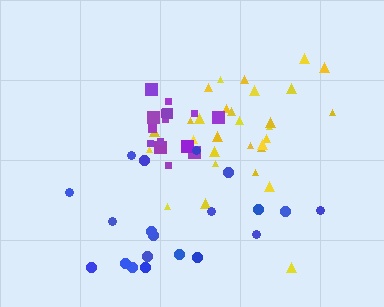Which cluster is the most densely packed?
Purple.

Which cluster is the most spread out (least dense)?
Blue.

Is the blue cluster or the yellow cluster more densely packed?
Yellow.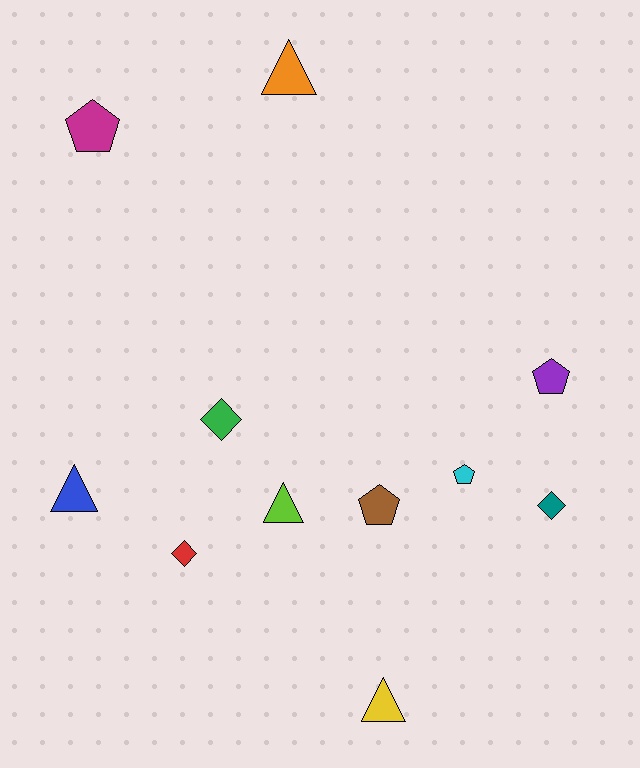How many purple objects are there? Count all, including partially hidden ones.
There is 1 purple object.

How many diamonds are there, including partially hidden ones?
There are 3 diamonds.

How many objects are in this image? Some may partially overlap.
There are 11 objects.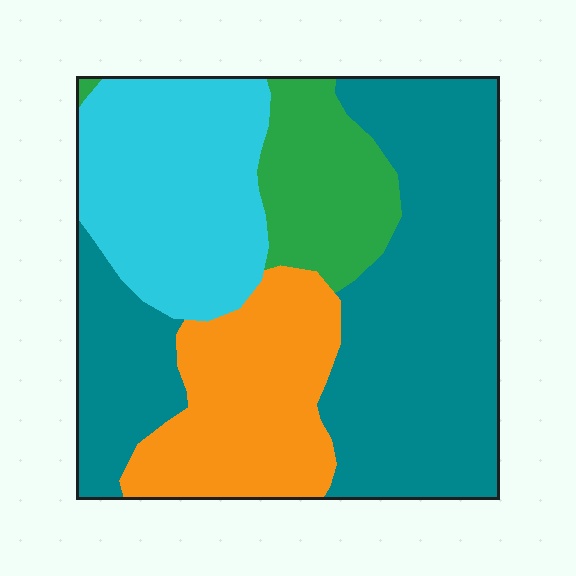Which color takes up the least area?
Green, at roughly 15%.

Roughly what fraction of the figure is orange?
Orange takes up about one fifth (1/5) of the figure.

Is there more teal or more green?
Teal.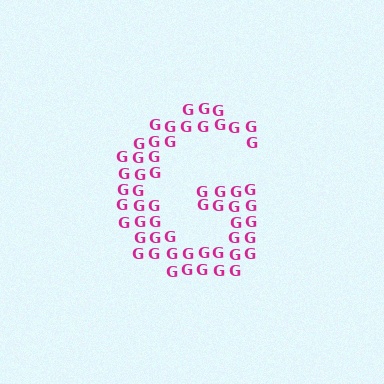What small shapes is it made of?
It is made of small letter G's.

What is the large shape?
The large shape is the letter G.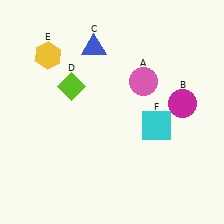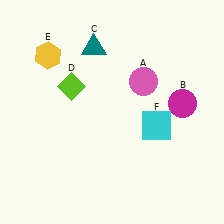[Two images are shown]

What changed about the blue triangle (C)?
In Image 1, C is blue. In Image 2, it changed to teal.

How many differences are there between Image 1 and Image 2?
There is 1 difference between the two images.